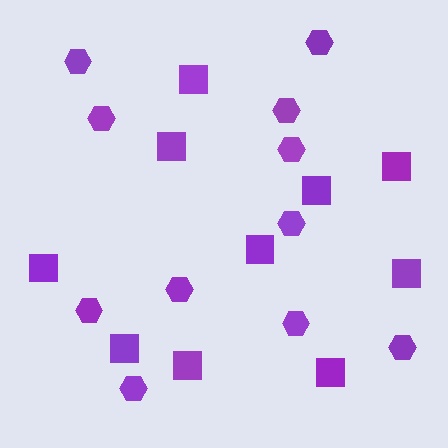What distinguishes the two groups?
There are 2 groups: one group of hexagons (11) and one group of squares (10).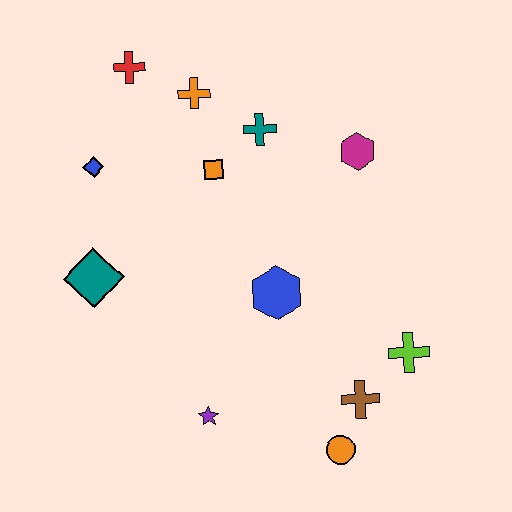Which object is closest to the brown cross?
The orange circle is closest to the brown cross.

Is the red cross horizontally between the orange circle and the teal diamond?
Yes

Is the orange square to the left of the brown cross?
Yes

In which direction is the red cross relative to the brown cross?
The red cross is above the brown cross.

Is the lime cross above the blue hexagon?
No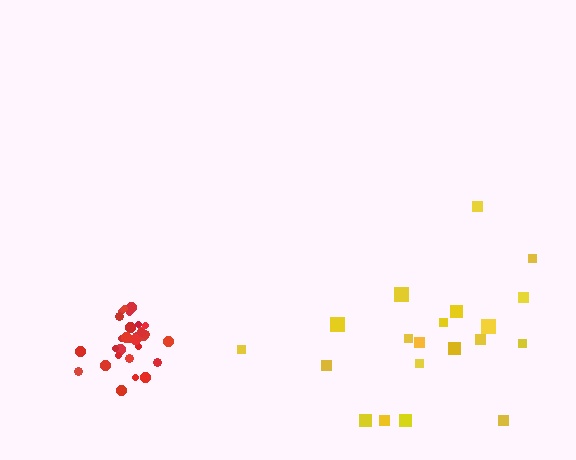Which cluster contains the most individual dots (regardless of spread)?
Red (30).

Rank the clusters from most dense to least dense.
red, yellow.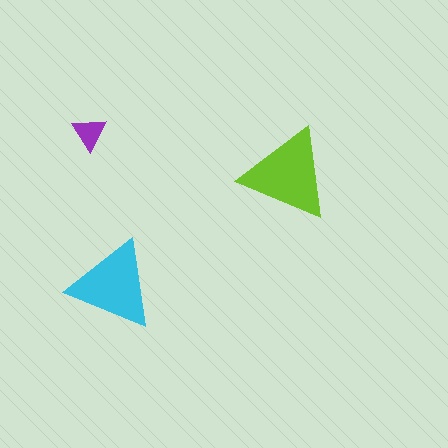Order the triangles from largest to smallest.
the lime one, the cyan one, the purple one.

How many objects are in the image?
There are 3 objects in the image.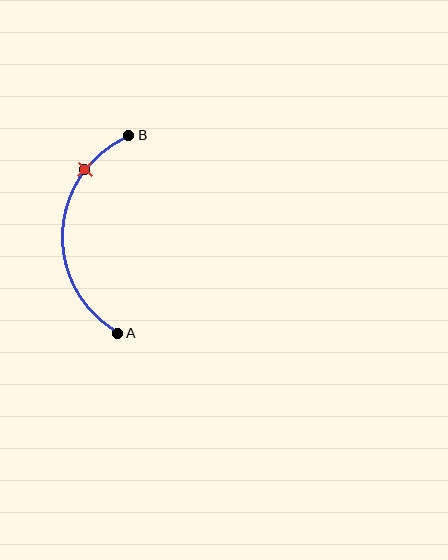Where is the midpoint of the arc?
The arc midpoint is the point on the curve farthest from the straight line joining A and B. It sits to the left of that line.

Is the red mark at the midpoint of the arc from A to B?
No. The red mark lies on the arc but is closer to endpoint B. The arc midpoint would be at the point on the curve equidistant along the arc from both A and B.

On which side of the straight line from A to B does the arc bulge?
The arc bulges to the left of the straight line connecting A and B.